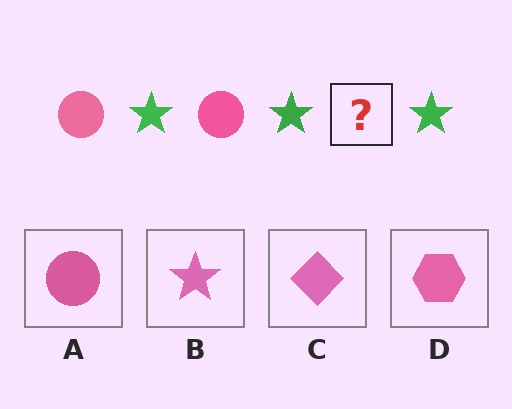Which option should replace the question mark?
Option A.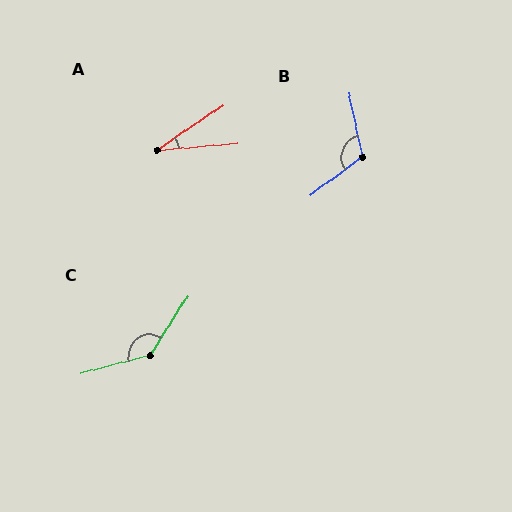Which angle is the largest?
C, at approximately 137 degrees.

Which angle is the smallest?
A, at approximately 29 degrees.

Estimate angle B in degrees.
Approximately 115 degrees.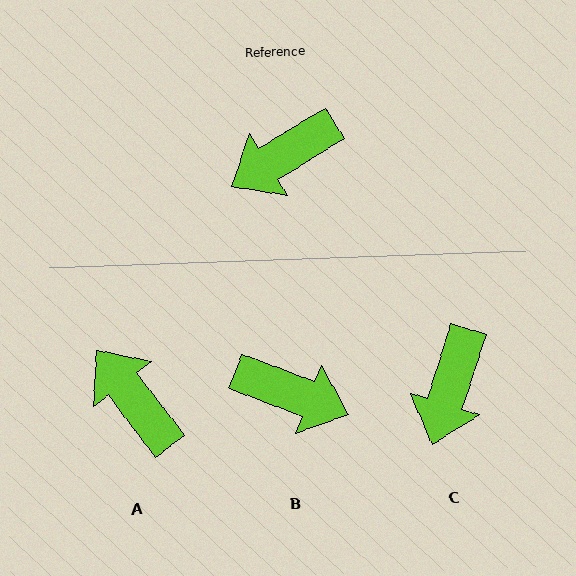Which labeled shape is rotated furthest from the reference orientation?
B, about 128 degrees away.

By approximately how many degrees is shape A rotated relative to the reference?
Approximately 84 degrees clockwise.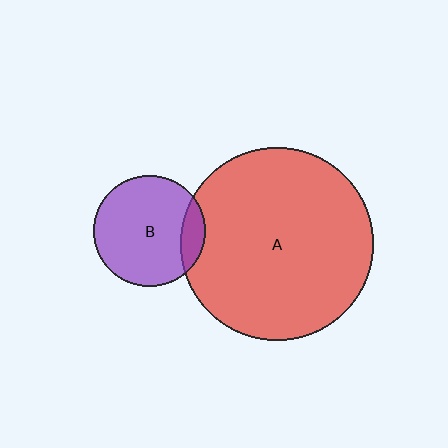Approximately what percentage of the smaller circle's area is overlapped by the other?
Approximately 15%.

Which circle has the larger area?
Circle A (red).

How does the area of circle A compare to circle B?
Approximately 3.0 times.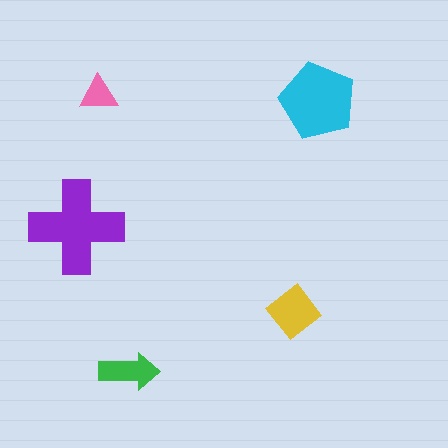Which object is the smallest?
The pink triangle.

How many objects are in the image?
There are 5 objects in the image.